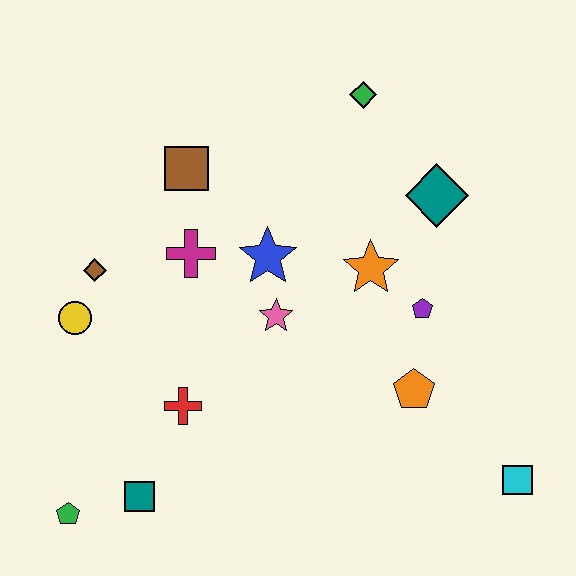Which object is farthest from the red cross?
The green diamond is farthest from the red cross.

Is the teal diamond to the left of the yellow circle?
No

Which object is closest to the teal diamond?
The orange star is closest to the teal diamond.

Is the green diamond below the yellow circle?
No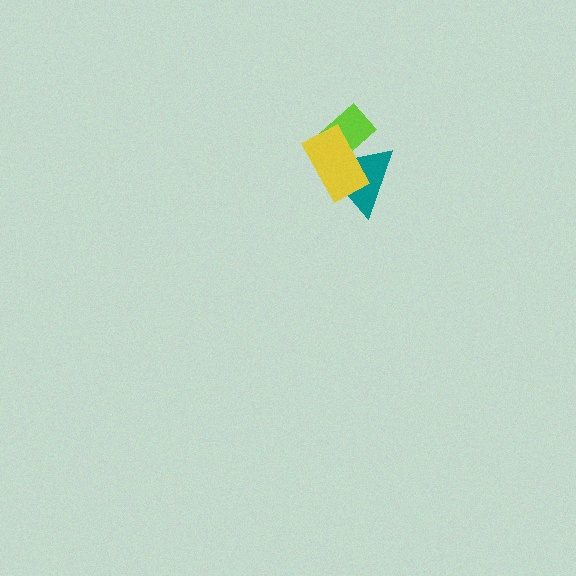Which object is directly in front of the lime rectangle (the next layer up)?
The teal triangle is directly in front of the lime rectangle.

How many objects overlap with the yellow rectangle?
2 objects overlap with the yellow rectangle.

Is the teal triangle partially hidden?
Yes, it is partially covered by another shape.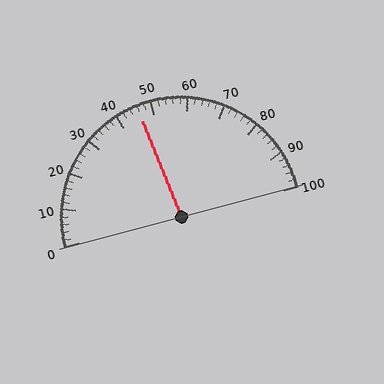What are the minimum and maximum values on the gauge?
The gauge ranges from 0 to 100.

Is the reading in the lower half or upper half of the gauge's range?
The reading is in the lower half of the range (0 to 100).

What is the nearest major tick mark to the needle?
The nearest major tick mark is 50.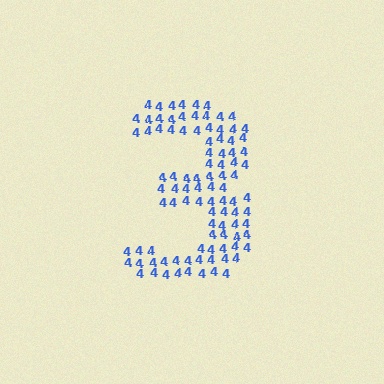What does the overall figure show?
The overall figure shows the digit 3.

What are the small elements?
The small elements are digit 4's.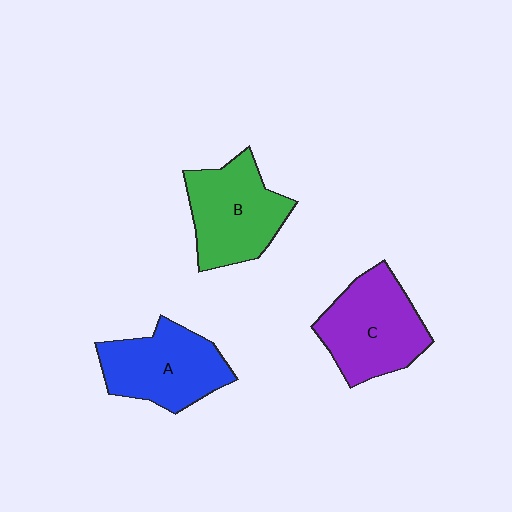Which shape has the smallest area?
Shape A (blue).